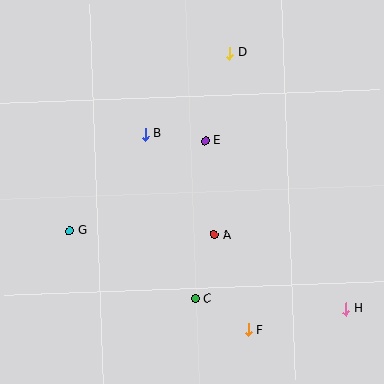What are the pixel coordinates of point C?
Point C is at (195, 299).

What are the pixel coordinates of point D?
Point D is at (230, 53).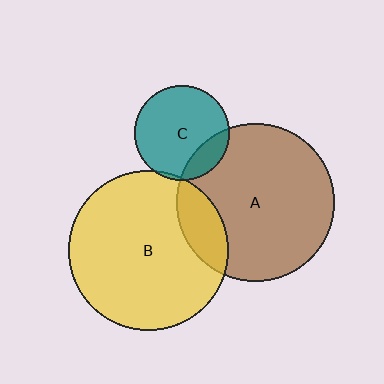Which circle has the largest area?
Circle B (yellow).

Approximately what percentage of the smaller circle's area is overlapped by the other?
Approximately 5%.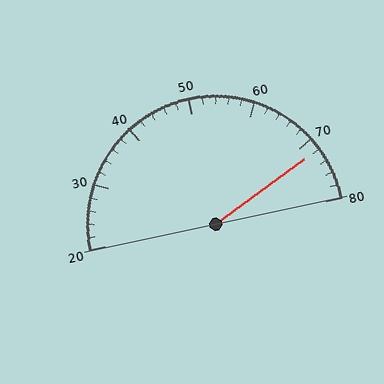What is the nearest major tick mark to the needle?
The nearest major tick mark is 70.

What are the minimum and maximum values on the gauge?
The gauge ranges from 20 to 80.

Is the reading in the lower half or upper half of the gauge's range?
The reading is in the upper half of the range (20 to 80).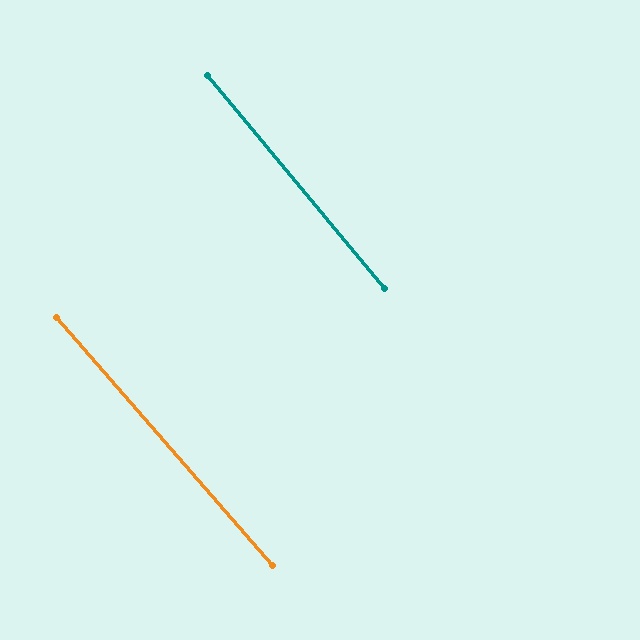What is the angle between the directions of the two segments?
Approximately 1 degree.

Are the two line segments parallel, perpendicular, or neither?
Parallel — their directions differ by only 1.4°.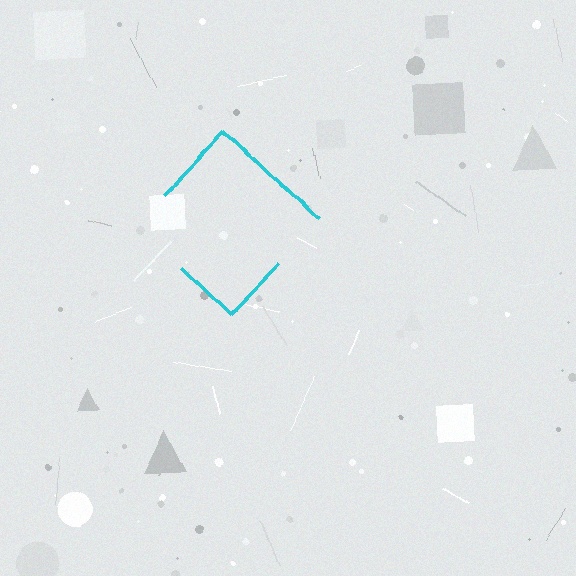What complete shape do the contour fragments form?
The contour fragments form a diamond.